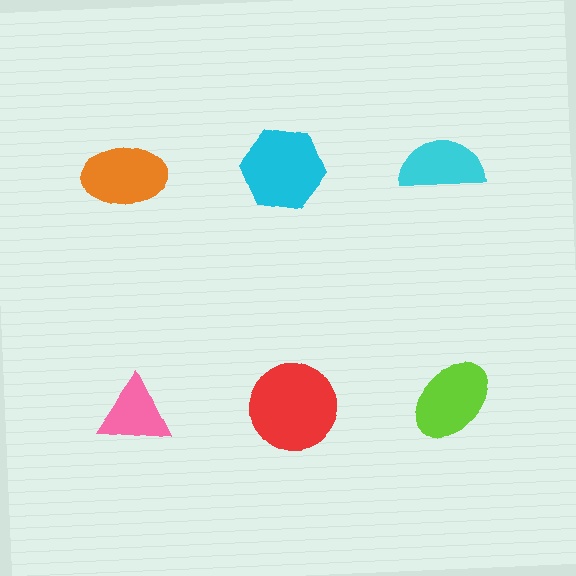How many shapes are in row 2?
3 shapes.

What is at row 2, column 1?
A pink triangle.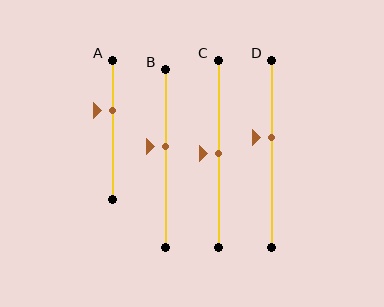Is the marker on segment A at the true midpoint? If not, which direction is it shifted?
No, the marker on segment A is shifted upward by about 14% of the segment length.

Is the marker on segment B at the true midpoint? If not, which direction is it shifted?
No, the marker on segment B is shifted upward by about 6% of the segment length.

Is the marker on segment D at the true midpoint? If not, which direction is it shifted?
No, the marker on segment D is shifted upward by about 8% of the segment length.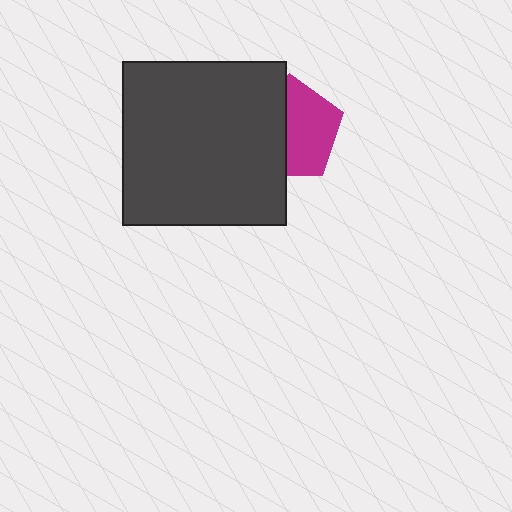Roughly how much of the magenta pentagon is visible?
About half of it is visible (roughly 53%).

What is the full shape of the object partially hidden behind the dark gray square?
The partially hidden object is a magenta pentagon.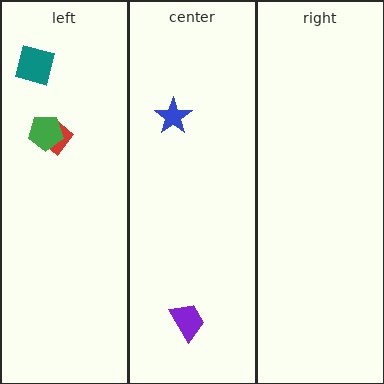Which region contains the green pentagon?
The left region.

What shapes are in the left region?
The red diamond, the teal square, the green pentagon.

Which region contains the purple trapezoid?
The center region.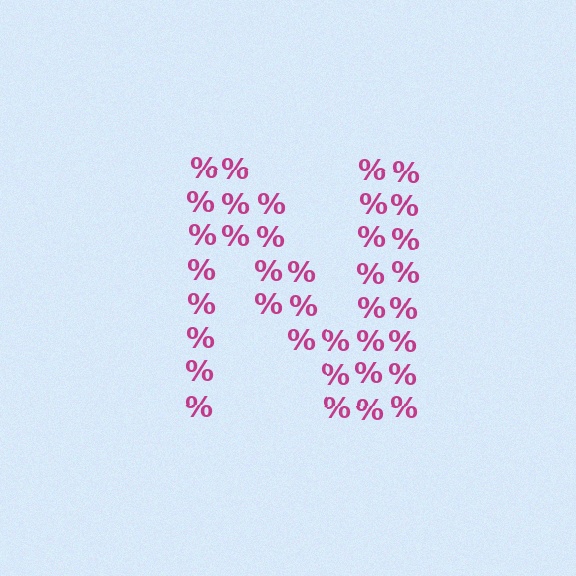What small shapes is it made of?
It is made of small percent signs.